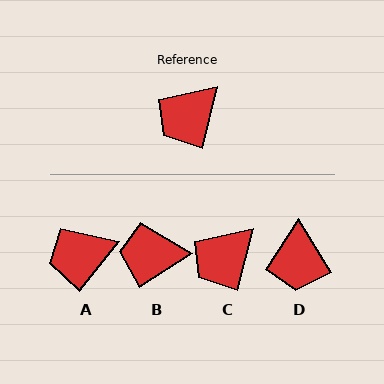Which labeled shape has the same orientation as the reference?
C.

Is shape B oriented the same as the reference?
No, it is off by about 43 degrees.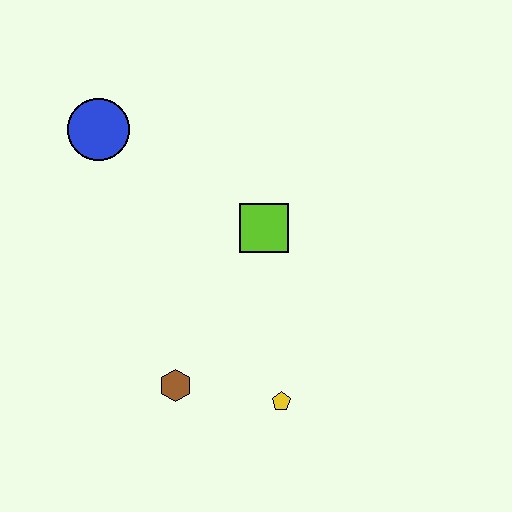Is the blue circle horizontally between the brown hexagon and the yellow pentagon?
No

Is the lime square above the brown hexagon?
Yes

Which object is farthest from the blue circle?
The yellow pentagon is farthest from the blue circle.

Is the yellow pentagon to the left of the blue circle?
No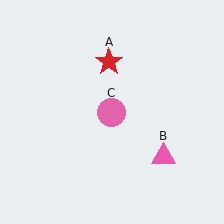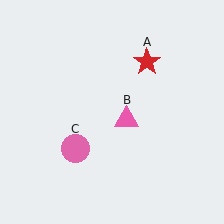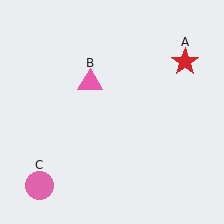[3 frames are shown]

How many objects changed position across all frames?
3 objects changed position: red star (object A), pink triangle (object B), pink circle (object C).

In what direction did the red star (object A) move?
The red star (object A) moved right.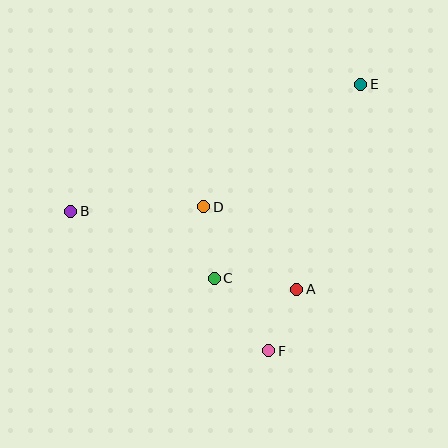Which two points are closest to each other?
Points A and F are closest to each other.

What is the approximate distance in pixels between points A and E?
The distance between A and E is approximately 215 pixels.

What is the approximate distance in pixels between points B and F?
The distance between B and F is approximately 242 pixels.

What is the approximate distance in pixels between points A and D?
The distance between A and D is approximately 124 pixels.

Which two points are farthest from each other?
Points B and E are farthest from each other.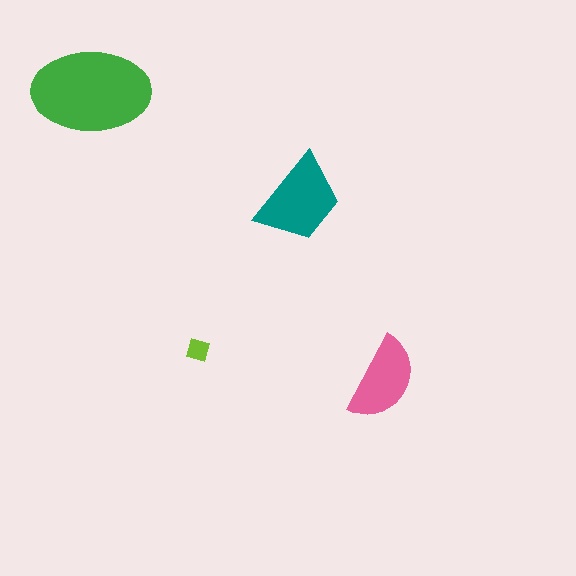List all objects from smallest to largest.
The lime diamond, the pink semicircle, the teal trapezoid, the green ellipse.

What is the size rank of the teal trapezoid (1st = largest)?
2nd.